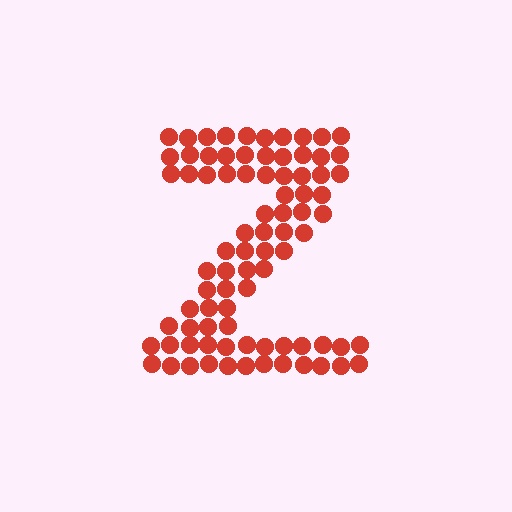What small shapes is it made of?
It is made of small circles.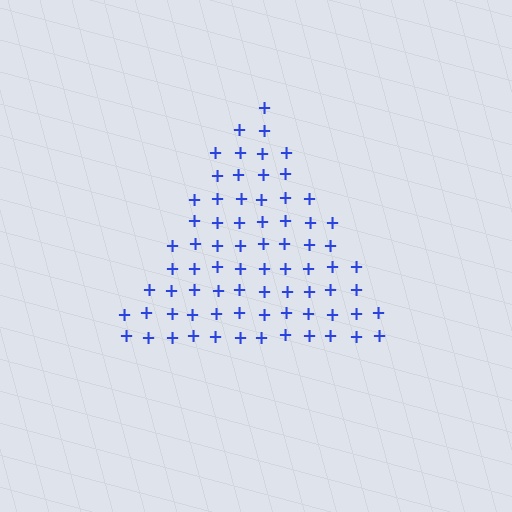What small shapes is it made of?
It is made of small plus signs.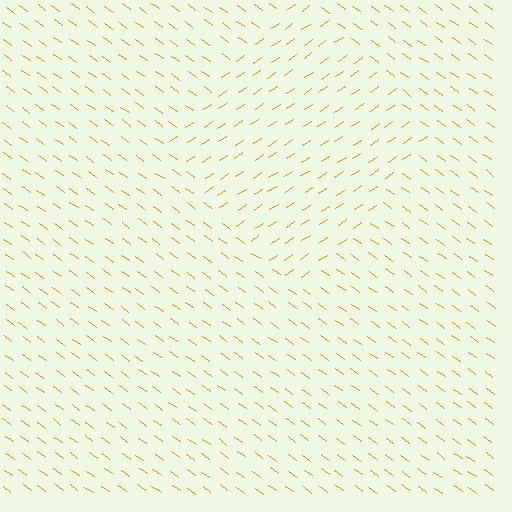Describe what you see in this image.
The image is filled with small orange line segments. A diamond region in the image has lines oriented differently from the surrounding lines, creating a visible texture boundary.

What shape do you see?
I see a diamond.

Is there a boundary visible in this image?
Yes, there is a texture boundary formed by a change in line orientation.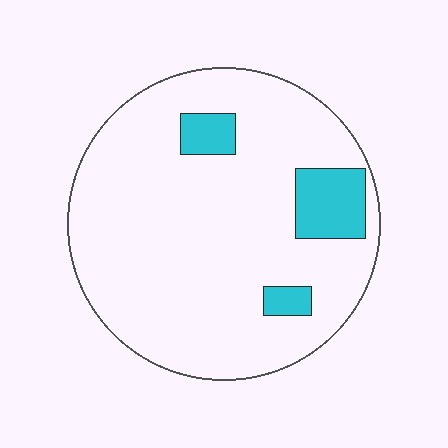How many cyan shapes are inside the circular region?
3.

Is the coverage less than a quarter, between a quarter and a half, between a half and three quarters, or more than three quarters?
Less than a quarter.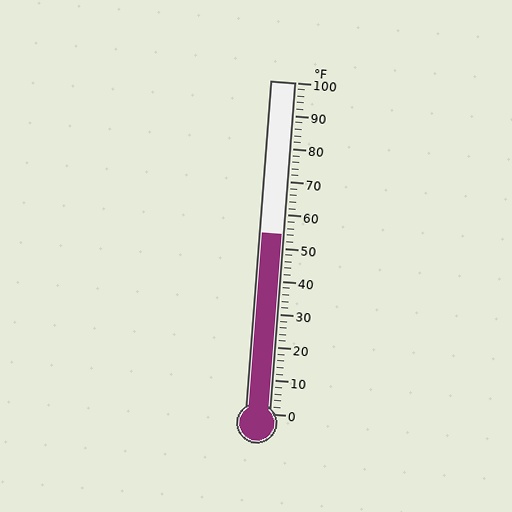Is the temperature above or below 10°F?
The temperature is above 10°F.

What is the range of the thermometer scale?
The thermometer scale ranges from 0°F to 100°F.